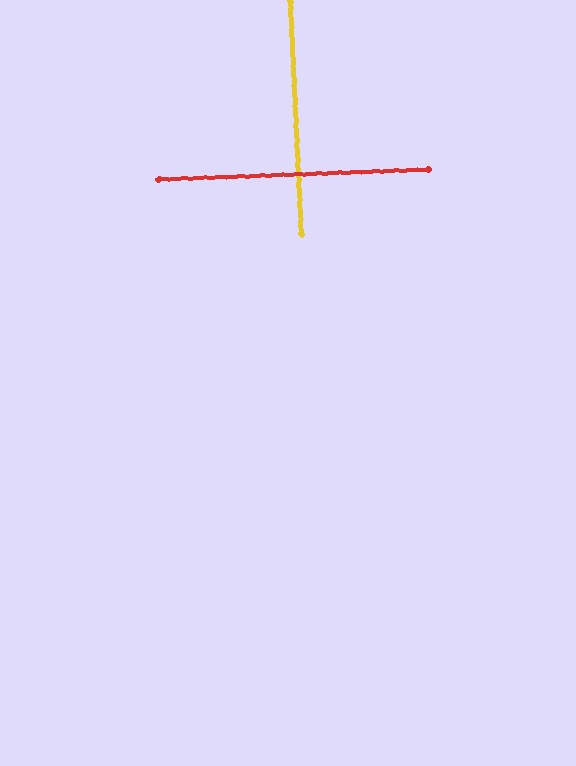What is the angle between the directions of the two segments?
Approximately 90 degrees.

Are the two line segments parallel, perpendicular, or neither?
Perpendicular — they meet at approximately 90°.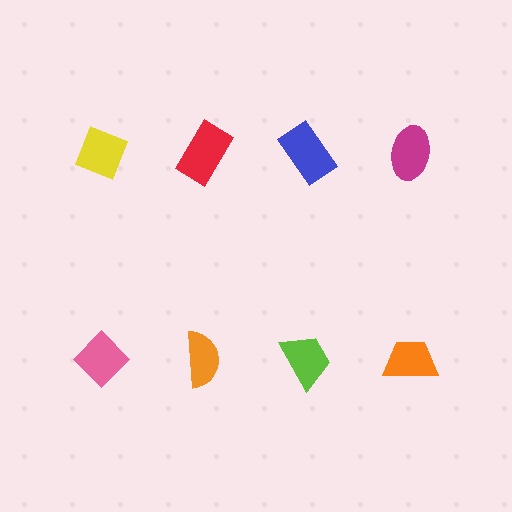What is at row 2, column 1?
A pink diamond.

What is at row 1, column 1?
A yellow diamond.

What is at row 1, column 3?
A blue rectangle.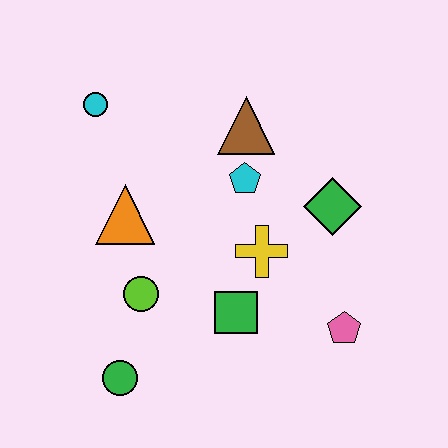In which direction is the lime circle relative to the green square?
The lime circle is to the left of the green square.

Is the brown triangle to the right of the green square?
Yes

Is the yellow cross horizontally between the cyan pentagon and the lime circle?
No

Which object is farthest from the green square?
The cyan circle is farthest from the green square.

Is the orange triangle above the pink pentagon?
Yes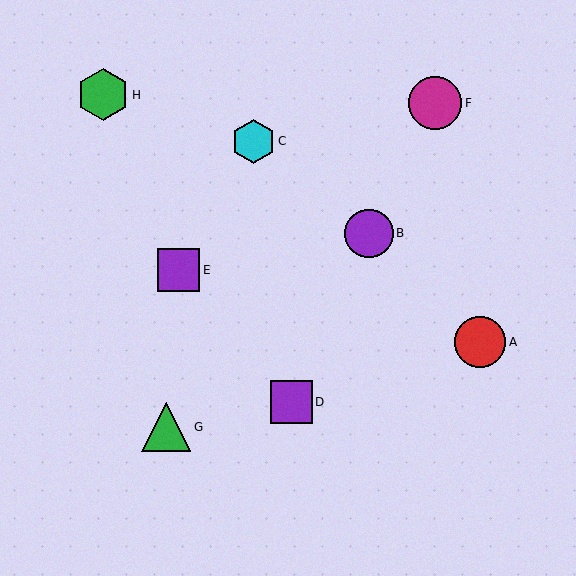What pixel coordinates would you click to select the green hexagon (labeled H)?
Click at (103, 95) to select the green hexagon H.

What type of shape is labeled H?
Shape H is a green hexagon.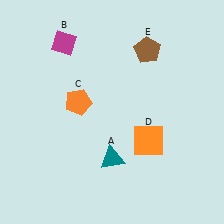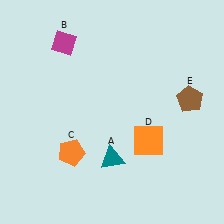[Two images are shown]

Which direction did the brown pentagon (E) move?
The brown pentagon (E) moved down.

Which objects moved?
The objects that moved are: the orange pentagon (C), the brown pentagon (E).